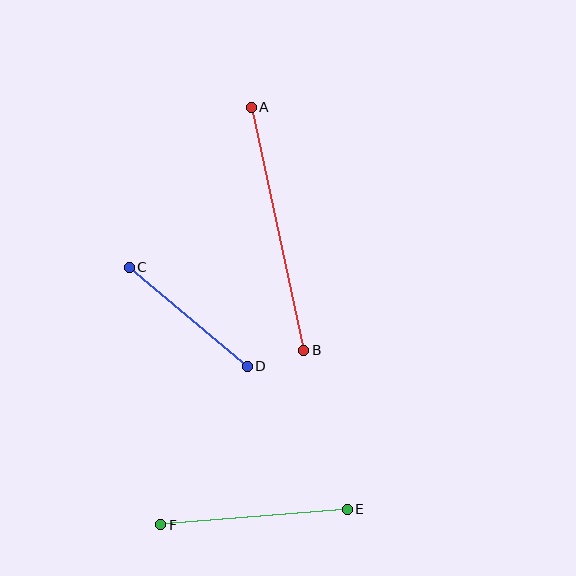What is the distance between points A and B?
The distance is approximately 248 pixels.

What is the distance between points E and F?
The distance is approximately 187 pixels.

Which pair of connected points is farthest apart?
Points A and B are farthest apart.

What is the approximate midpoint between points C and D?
The midpoint is at approximately (188, 317) pixels.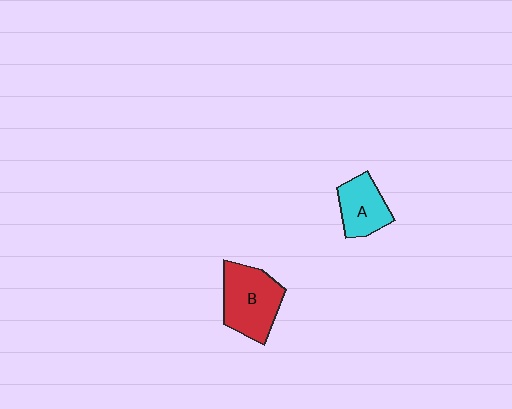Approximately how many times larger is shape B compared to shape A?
Approximately 1.5 times.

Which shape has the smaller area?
Shape A (cyan).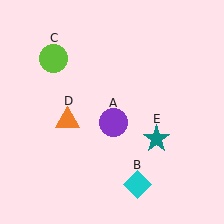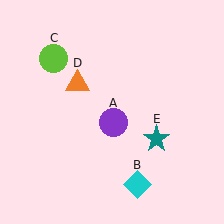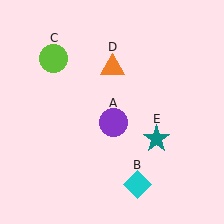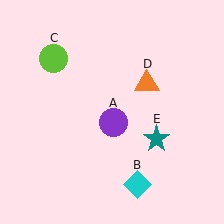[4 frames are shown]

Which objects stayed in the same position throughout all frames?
Purple circle (object A) and cyan diamond (object B) and lime circle (object C) and teal star (object E) remained stationary.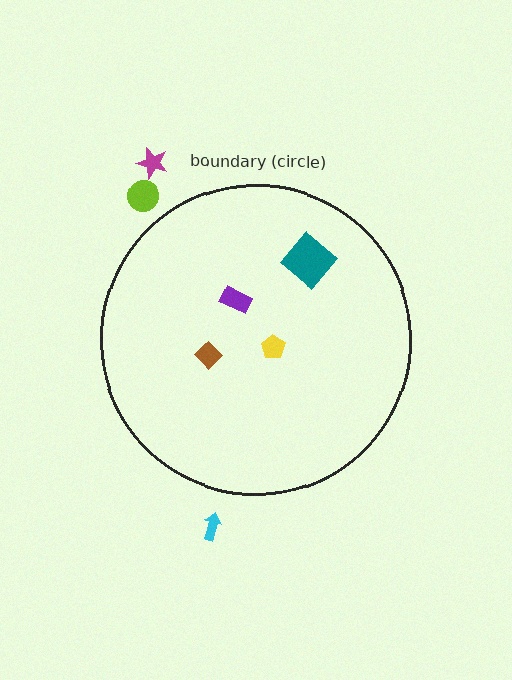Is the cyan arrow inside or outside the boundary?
Outside.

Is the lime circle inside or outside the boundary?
Outside.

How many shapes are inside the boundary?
4 inside, 3 outside.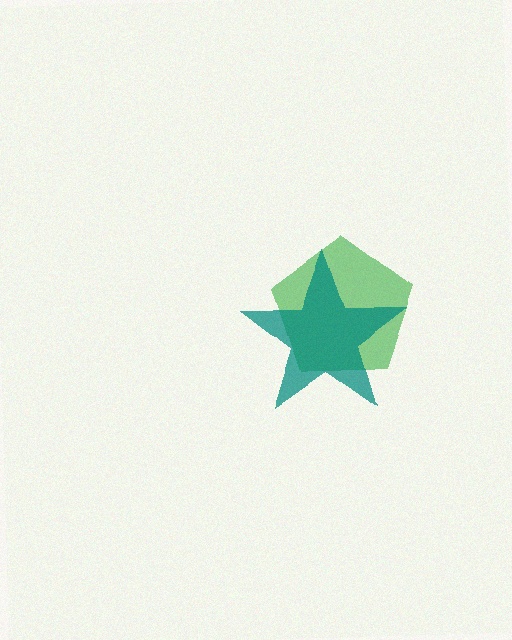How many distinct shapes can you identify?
There are 2 distinct shapes: a green pentagon, a teal star.